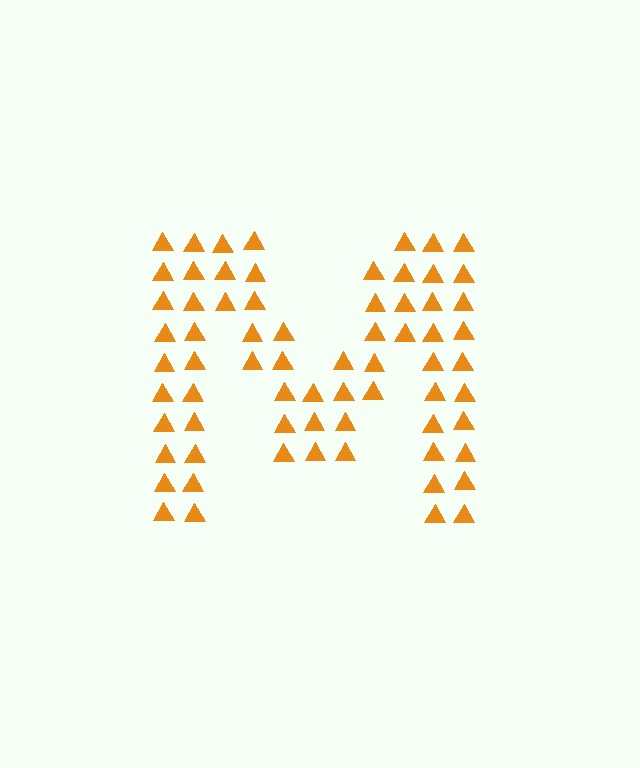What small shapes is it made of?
It is made of small triangles.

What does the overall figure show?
The overall figure shows the letter M.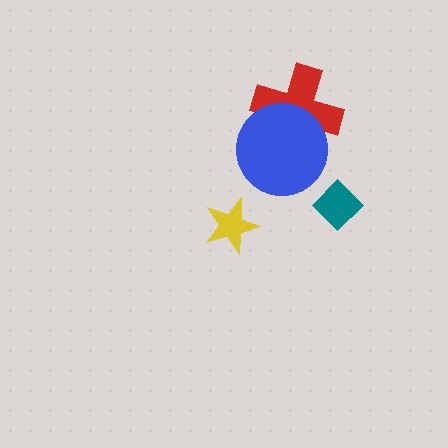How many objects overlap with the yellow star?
0 objects overlap with the yellow star.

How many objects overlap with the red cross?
1 object overlaps with the red cross.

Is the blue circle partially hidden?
No, no other shape covers it.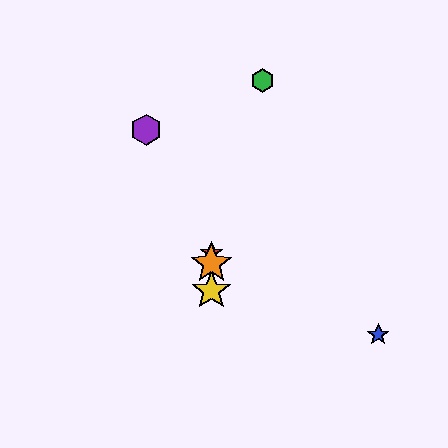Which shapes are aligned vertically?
The red star, the yellow star, the orange star are aligned vertically.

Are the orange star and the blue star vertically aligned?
No, the orange star is at x≈211 and the blue star is at x≈378.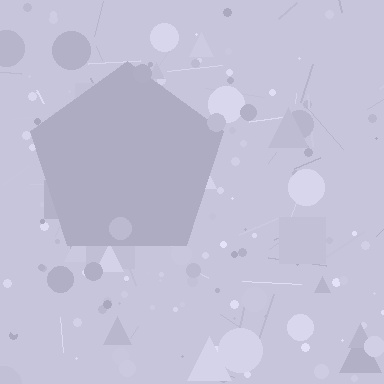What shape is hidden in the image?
A pentagon is hidden in the image.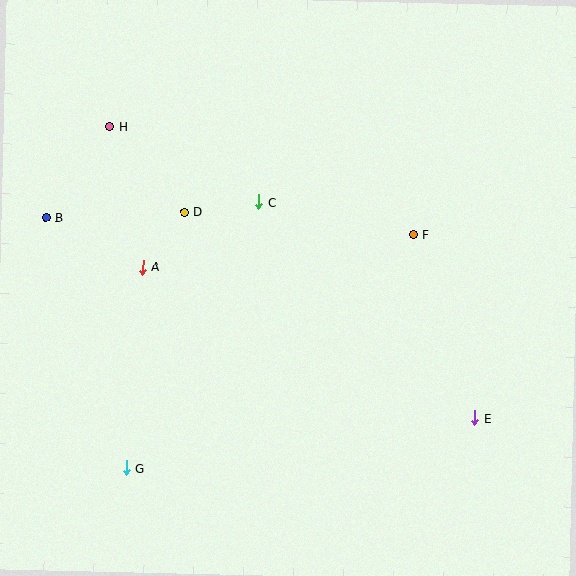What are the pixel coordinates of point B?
Point B is at (46, 217).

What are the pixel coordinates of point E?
Point E is at (475, 418).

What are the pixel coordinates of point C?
Point C is at (259, 202).